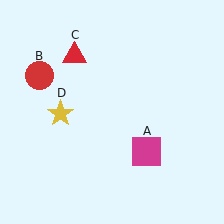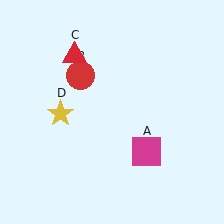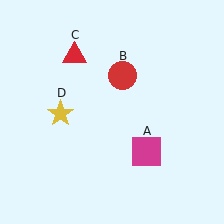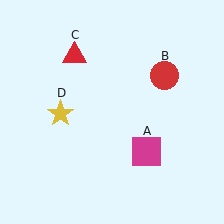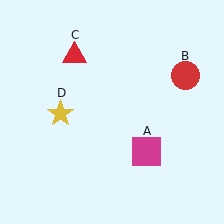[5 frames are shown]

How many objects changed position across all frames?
1 object changed position: red circle (object B).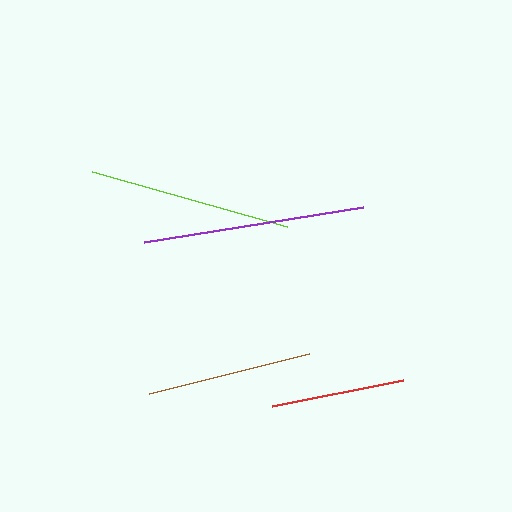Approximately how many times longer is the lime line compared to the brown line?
The lime line is approximately 1.2 times the length of the brown line.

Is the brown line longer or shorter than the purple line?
The purple line is longer than the brown line.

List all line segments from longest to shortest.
From longest to shortest: purple, lime, brown, red.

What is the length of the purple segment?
The purple segment is approximately 222 pixels long.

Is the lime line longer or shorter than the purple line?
The purple line is longer than the lime line.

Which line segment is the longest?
The purple line is the longest at approximately 222 pixels.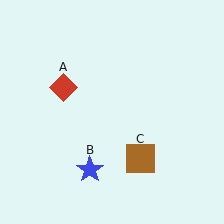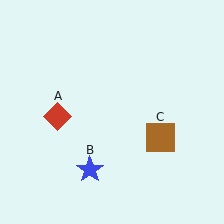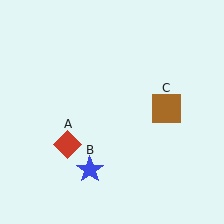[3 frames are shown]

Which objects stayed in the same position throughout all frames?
Blue star (object B) remained stationary.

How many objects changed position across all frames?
2 objects changed position: red diamond (object A), brown square (object C).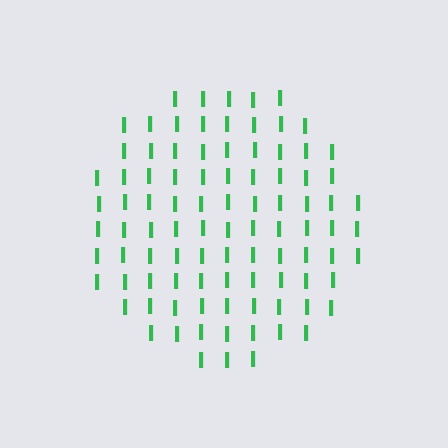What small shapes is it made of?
It is made of small letter I's.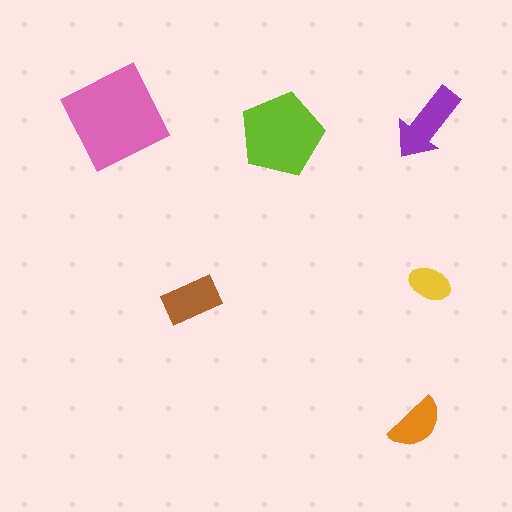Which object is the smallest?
The yellow ellipse.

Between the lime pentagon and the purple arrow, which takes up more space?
The lime pentagon.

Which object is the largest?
The pink square.